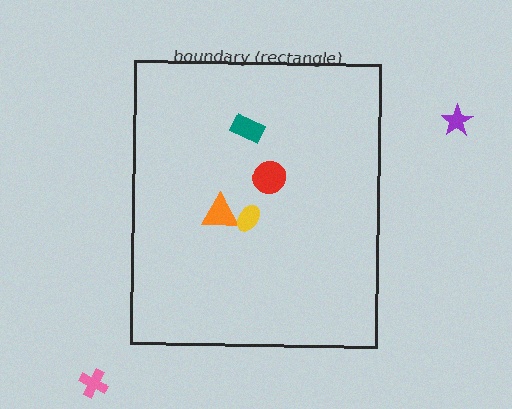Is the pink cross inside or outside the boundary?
Outside.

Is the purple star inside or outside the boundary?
Outside.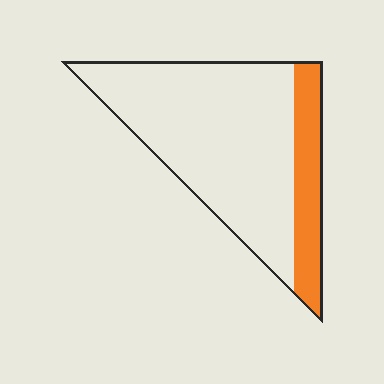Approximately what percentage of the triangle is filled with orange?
Approximately 20%.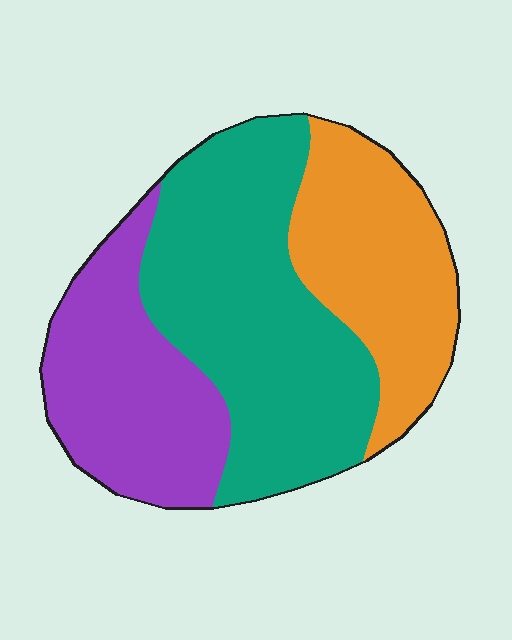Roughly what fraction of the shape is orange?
Orange takes up about one quarter (1/4) of the shape.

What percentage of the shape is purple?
Purple covers roughly 30% of the shape.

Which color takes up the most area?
Teal, at roughly 45%.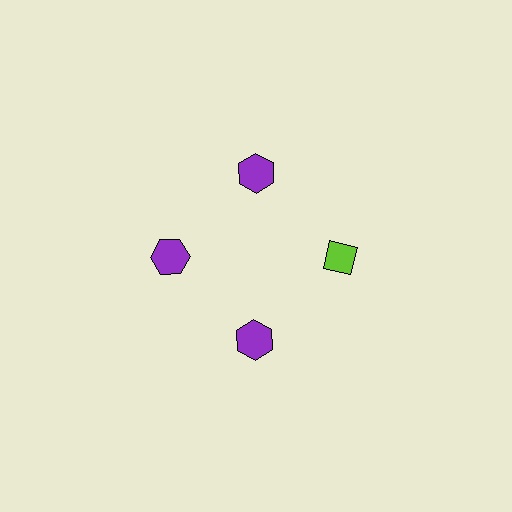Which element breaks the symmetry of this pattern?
The lime diamond at roughly the 3 o'clock position breaks the symmetry. All other shapes are purple hexagons.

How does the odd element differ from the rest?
It differs in both color (lime instead of purple) and shape (diamond instead of hexagon).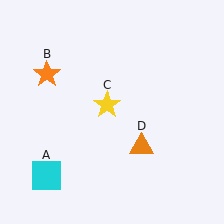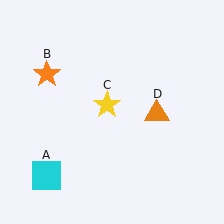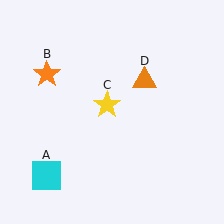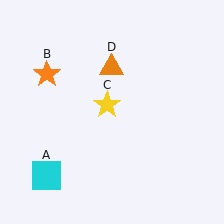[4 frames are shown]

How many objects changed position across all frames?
1 object changed position: orange triangle (object D).